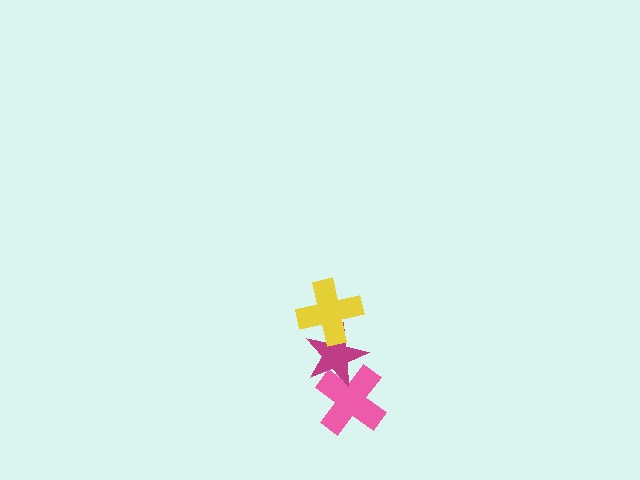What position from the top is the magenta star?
The magenta star is 2nd from the top.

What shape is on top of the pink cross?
The magenta star is on top of the pink cross.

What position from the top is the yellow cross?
The yellow cross is 1st from the top.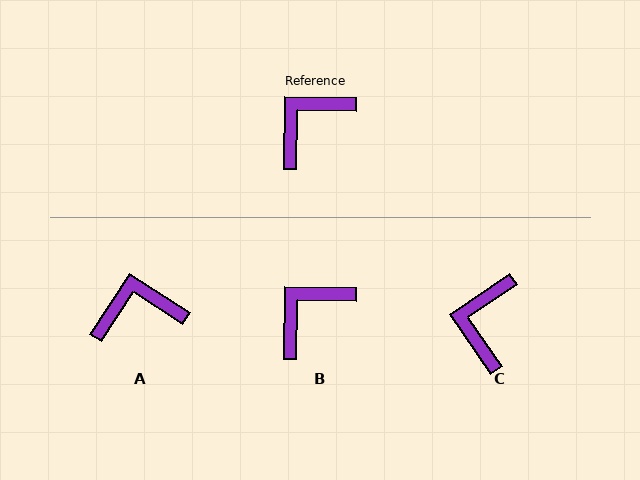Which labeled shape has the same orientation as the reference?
B.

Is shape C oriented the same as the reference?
No, it is off by about 36 degrees.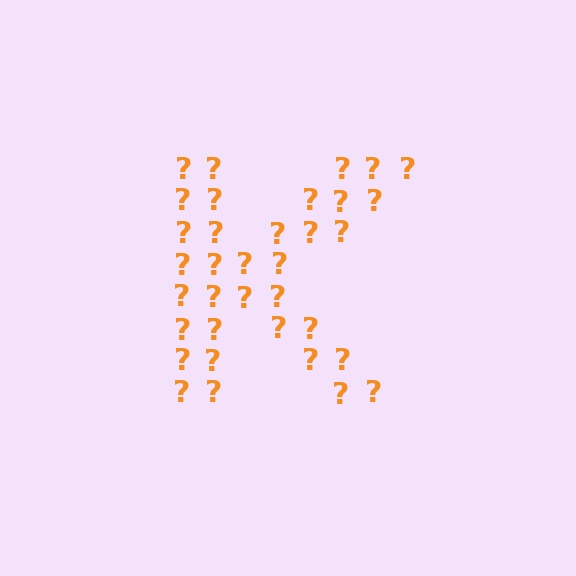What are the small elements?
The small elements are question marks.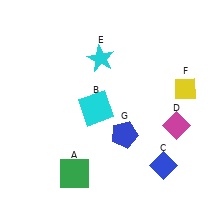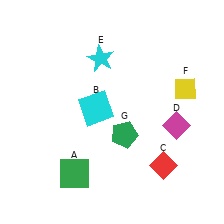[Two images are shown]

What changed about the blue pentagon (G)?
In Image 1, G is blue. In Image 2, it changed to green.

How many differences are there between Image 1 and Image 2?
There are 2 differences between the two images.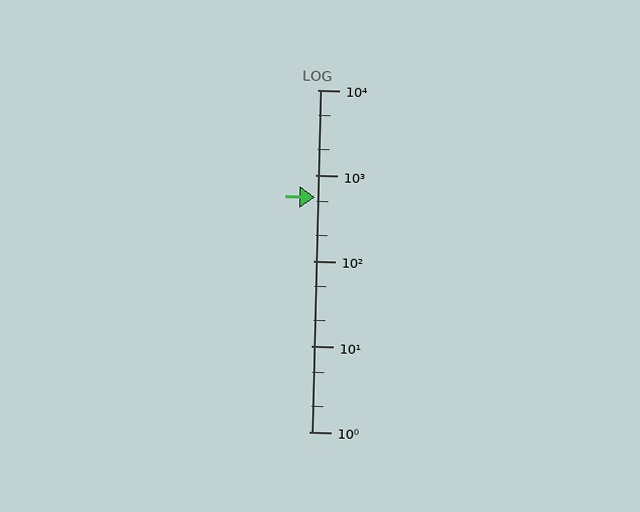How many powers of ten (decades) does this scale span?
The scale spans 4 decades, from 1 to 10000.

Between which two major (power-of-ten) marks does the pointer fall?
The pointer is between 100 and 1000.